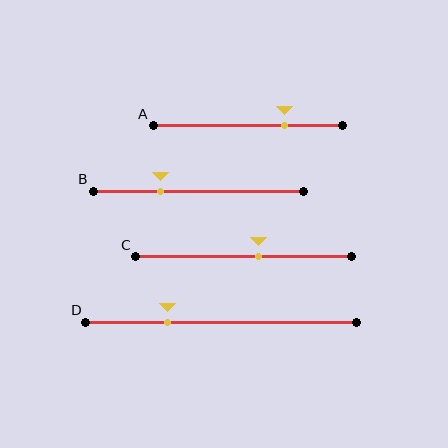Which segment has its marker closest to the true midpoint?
Segment C has its marker closest to the true midpoint.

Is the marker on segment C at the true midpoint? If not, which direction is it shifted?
No, the marker on segment C is shifted to the right by about 7% of the segment length.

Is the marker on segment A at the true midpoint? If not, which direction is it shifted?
No, the marker on segment A is shifted to the right by about 20% of the segment length.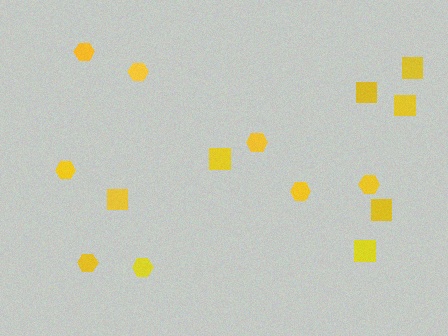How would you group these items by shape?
There are 2 groups: one group of squares (7) and one group of hexagons (8).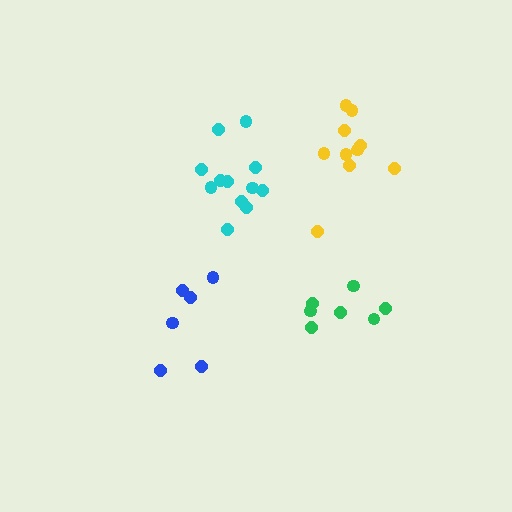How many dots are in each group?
Group 1: 12 dots, Group 2: 7 dots, Group 3: 10 dots, Group 4: 6 dots (35 total).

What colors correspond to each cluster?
The clusters are colored: cyan, green, yellow, blue.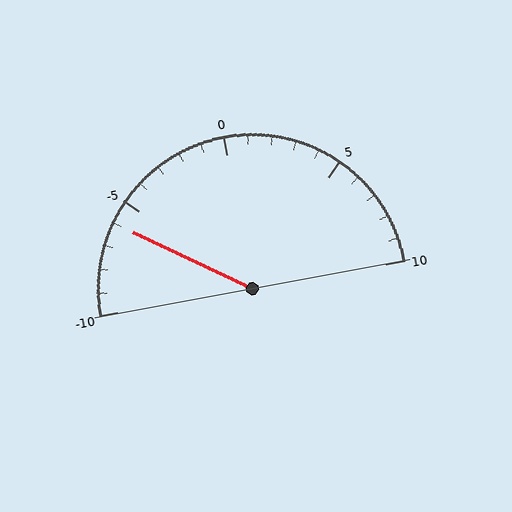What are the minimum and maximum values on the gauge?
The gauge ranges from -10 to 10.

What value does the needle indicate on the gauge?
The needle indicates approximately -6.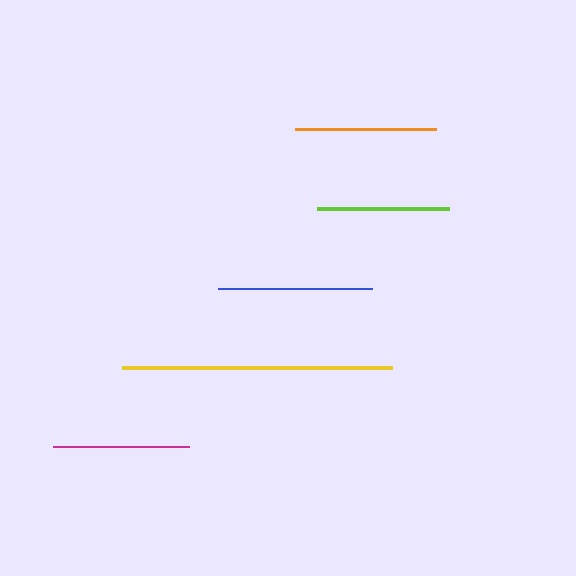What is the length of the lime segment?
The lime segment is approximately 132 pixels long.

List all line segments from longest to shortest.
From longest to shortest: yellow, blue, orange, magenta, lime.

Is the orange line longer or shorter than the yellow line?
The yellow line is longer than the orange line.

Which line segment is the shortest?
The lime line is the shortest at approximately 132 pixels.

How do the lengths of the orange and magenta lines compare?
The orange and magenta lines are approximately the same length.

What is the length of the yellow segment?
The yellow segment is approximately 270 pixels long.